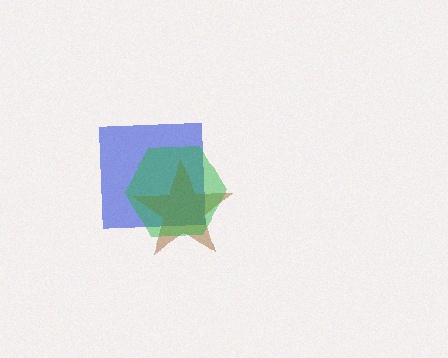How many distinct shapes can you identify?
There are 3 distinct shapes: a blue square, a brown star, a green hexagon.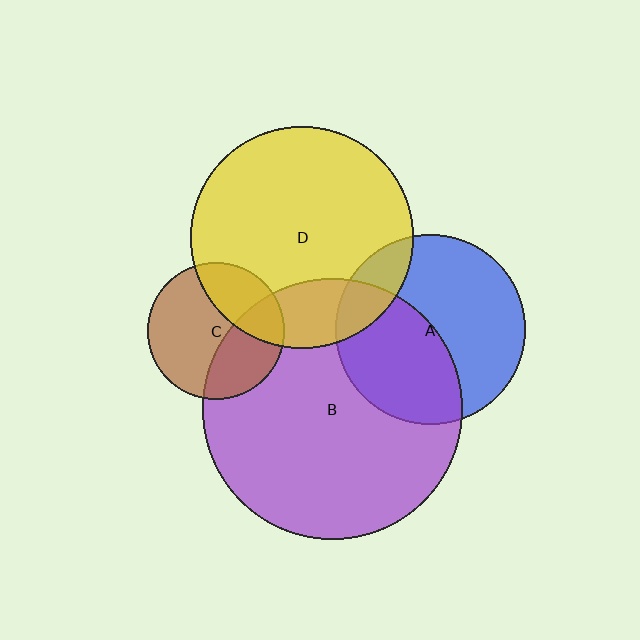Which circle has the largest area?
Circle B (purple).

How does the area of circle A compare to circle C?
Approximately 1.9 times.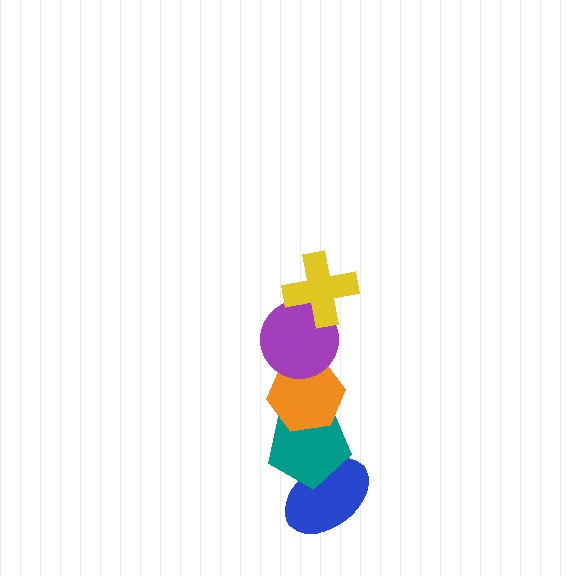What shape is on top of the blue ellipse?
The teal pentagon is on top of the blue ellipse.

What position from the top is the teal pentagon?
The teal pentagon is 4th from the top.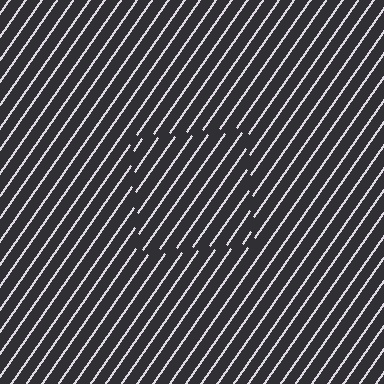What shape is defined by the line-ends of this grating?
An illusory square. The interior of the shape contains the same grating, shifted by half a period — the contour is defined by the phase discontinuity where line-ends from the inner and outer gratings abut.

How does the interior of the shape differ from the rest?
The interior of the shape contains the same grating, shifted by half a period — the contour is defined by the phase discontinuity where line-ends from the inner and outer gratings abut.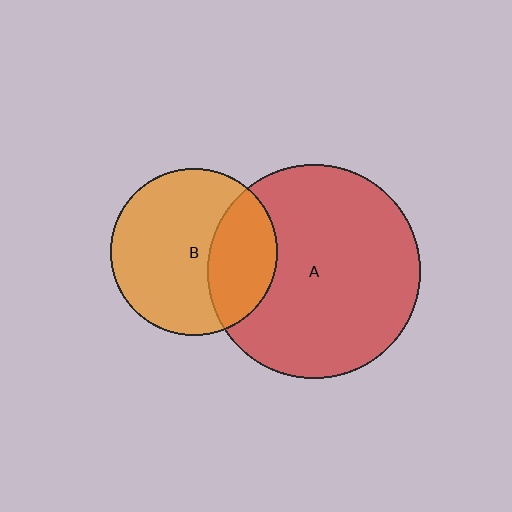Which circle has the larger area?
Circle A (red).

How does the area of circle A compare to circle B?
Approximately 1.6 times.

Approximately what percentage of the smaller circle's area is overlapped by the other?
Approximately 30%.